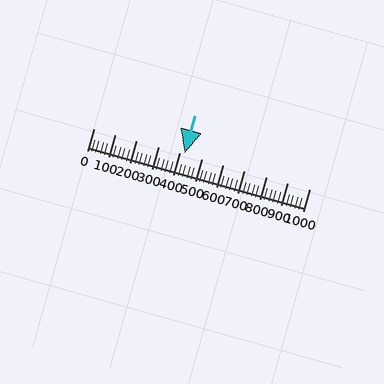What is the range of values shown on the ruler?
The ruler shows values from 0 to 1000.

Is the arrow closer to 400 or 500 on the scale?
The arrow is closer to 400.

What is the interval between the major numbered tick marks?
The major tick marks are spaced 100 units apart.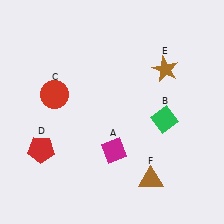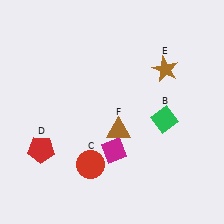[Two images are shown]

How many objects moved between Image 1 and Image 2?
2 objects moved between the two images.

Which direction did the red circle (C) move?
The red circle (C) moved down.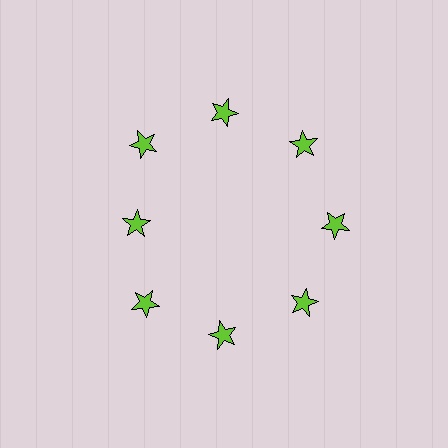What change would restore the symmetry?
The symmetry would be restored by moving it outward, back onto the ring so that all 8 stars sit at equal angles and equal distance from the center.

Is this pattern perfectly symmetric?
No. The 8 lime stars are arranged in a ring, but one element near the 9 o'clock position is pulled inward toward the center, breaking the 8-fold rotational symmetry.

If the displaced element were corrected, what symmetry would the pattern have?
It would have 8-fold rotational symmetry — the pattern would map onto itself every 45 degrees.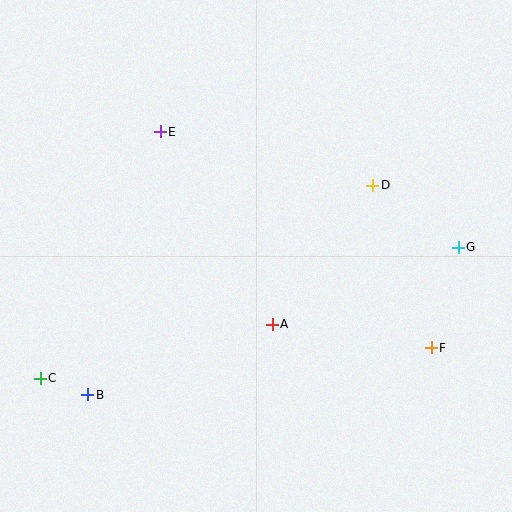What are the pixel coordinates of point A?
Point A is at (272, 324).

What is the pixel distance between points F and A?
The distance between F and A is 160 pixels.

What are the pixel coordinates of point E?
Point E is at (160, 132).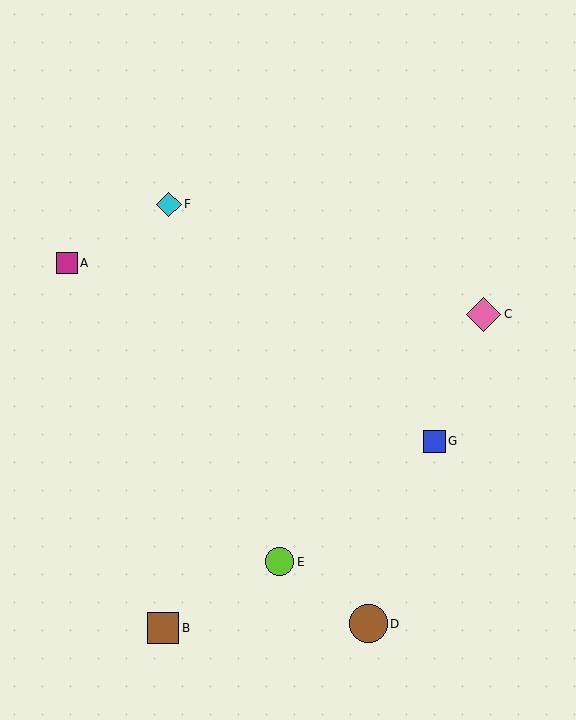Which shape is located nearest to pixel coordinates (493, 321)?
The pink diamond (labeled C) at (484, 314) is nearest to that location.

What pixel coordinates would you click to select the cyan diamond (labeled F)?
Click at (169, 204) to select the cyan diamond F.